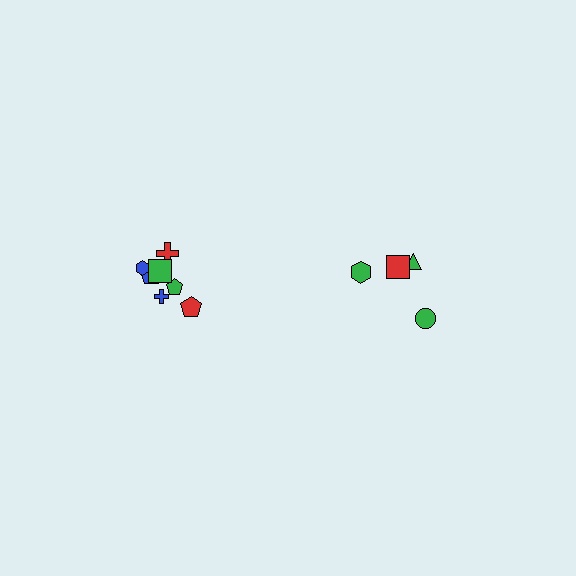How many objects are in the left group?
There are 7 objects.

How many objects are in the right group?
There are 4 objects.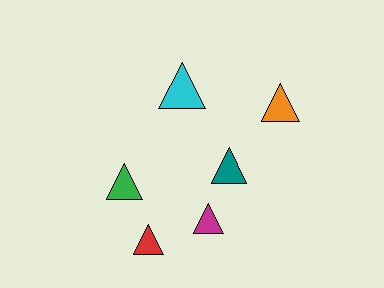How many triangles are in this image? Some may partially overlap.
There are 6 triangles.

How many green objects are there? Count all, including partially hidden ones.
There is 1 green object.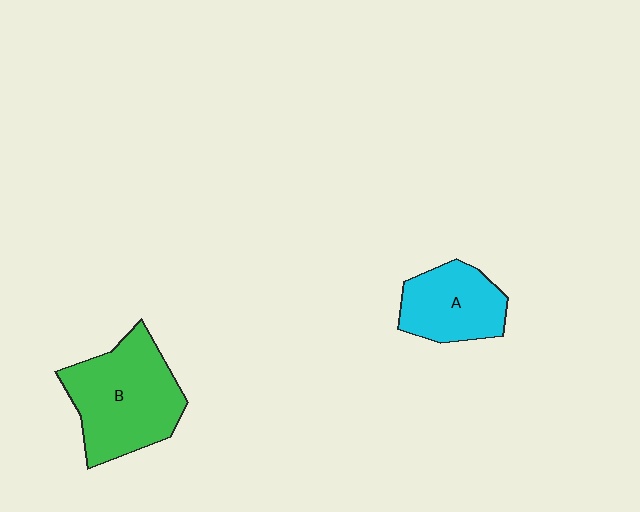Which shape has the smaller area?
Shape A (cyan).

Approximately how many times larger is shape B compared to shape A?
Approximately 1.6 times.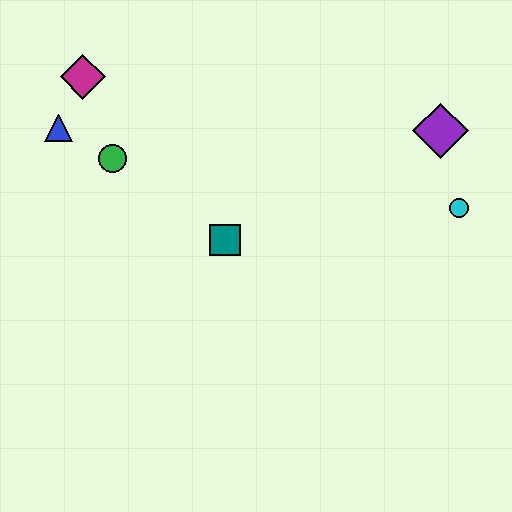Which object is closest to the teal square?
The green circle is closest to the teal square.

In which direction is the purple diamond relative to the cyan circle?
The purple diamond is above the cyan circle.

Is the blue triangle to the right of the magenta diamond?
No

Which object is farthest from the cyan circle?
The blue triangle is farthest from the cyan circle.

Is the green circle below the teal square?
No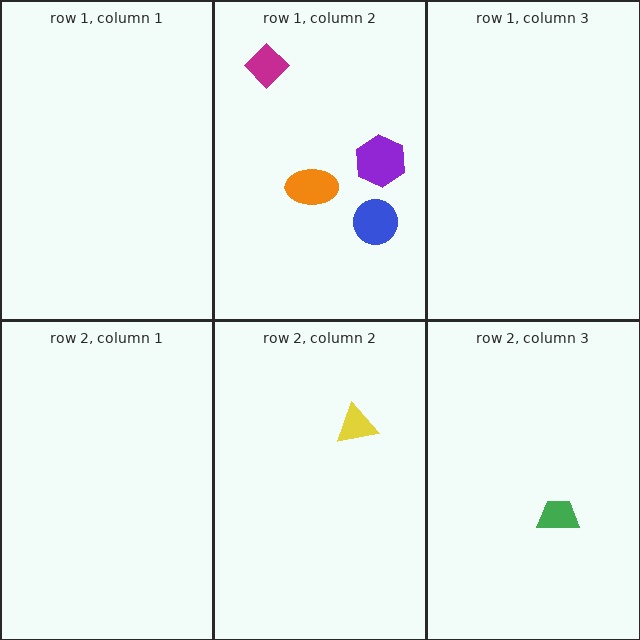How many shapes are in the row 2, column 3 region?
1.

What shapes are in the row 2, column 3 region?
The green trapezoid.